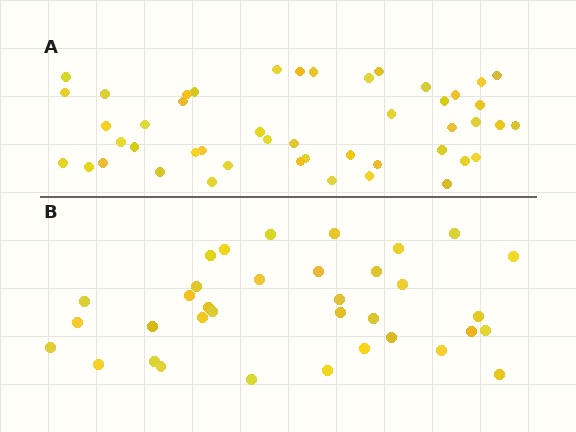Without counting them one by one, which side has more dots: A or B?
Region A (the top region) has more dots.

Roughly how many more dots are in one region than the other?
Region A has roughly 12 or so more dots than region B.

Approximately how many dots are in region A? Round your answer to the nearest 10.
About 50 dots. (The exact count is 47, which rounds to 50.)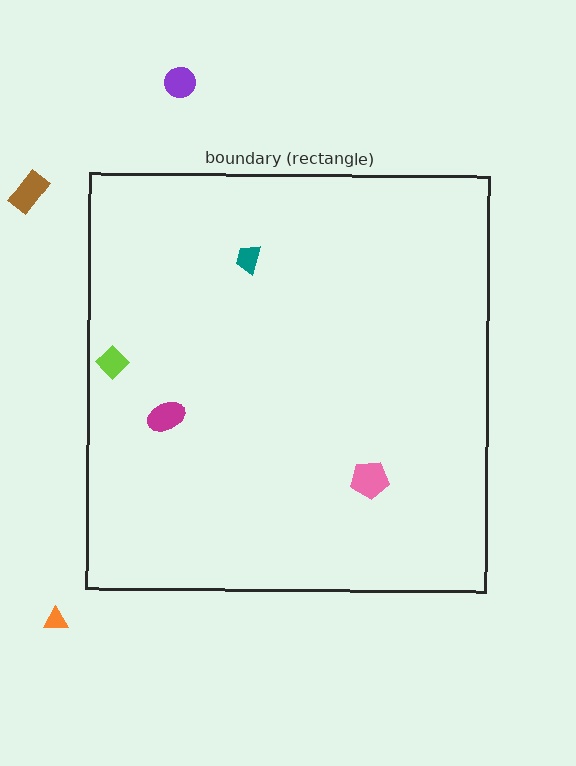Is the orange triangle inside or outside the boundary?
Outside.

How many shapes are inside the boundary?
4 inside, 3 outside.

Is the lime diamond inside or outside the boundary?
Inside.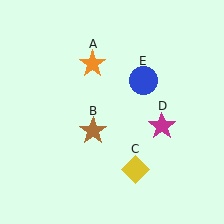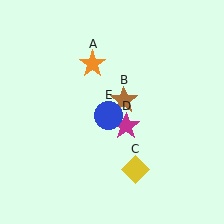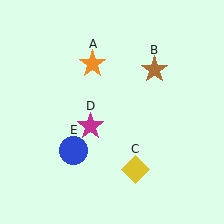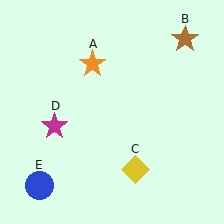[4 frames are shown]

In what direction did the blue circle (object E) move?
The blue circle (object E) moved down and to the left.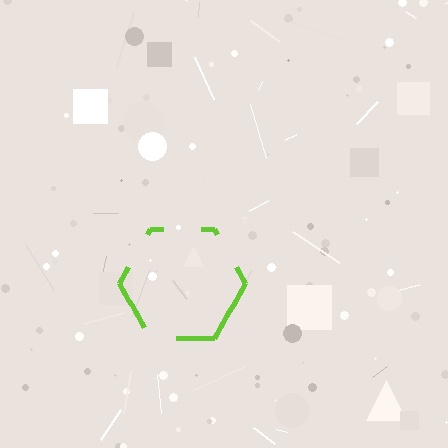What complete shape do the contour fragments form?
The contour fragments form a hexagon.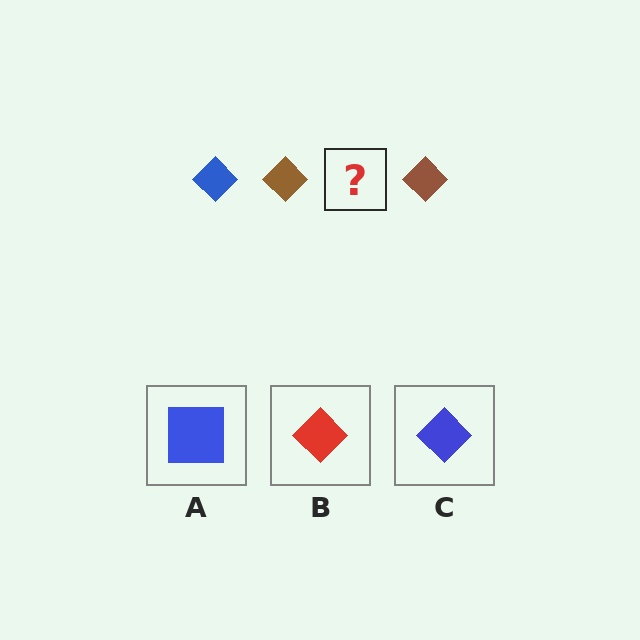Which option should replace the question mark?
Option C.